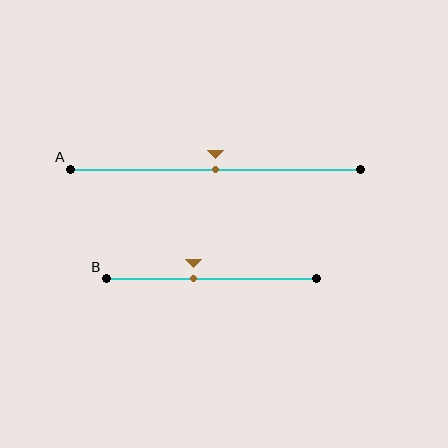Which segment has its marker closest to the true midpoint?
Segment A has its marker closest to the true midpoint.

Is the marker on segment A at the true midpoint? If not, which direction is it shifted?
Yes, the marker on segment A is at the true midpoint.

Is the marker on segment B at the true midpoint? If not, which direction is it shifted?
No, the marker on segment B is shifted to the left by about 9% of the segment length.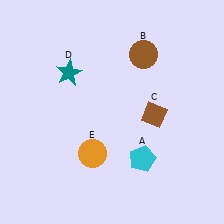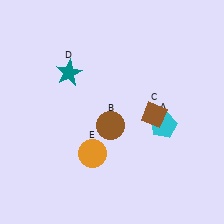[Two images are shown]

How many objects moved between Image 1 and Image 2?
2 objects moved between the two images.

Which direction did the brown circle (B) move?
The brown circle (B) moved down.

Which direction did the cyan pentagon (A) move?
The cyan pentagon (A) moved up.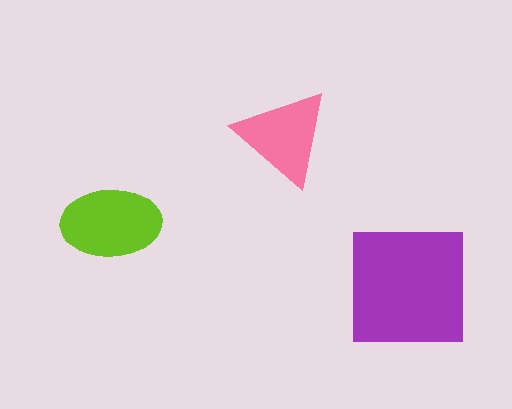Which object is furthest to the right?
The purple square is rightmost.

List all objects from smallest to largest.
The pink triangle, the lime ellipse, the purple square.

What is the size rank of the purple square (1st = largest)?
1st.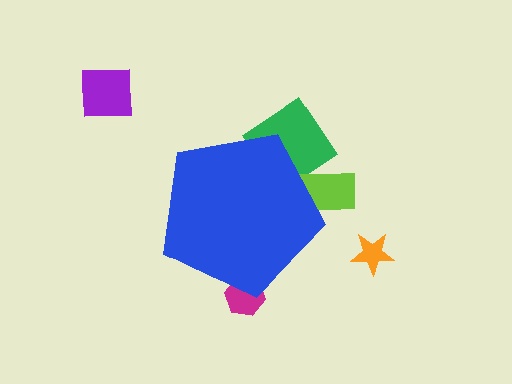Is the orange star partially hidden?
No, the orange star is fully visible.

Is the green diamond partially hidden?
Yes, the green diamond is partially hidden behind the blue pentagon.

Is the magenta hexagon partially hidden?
Yes, the magenta hexagon is partially hidden behind the blue pentagon.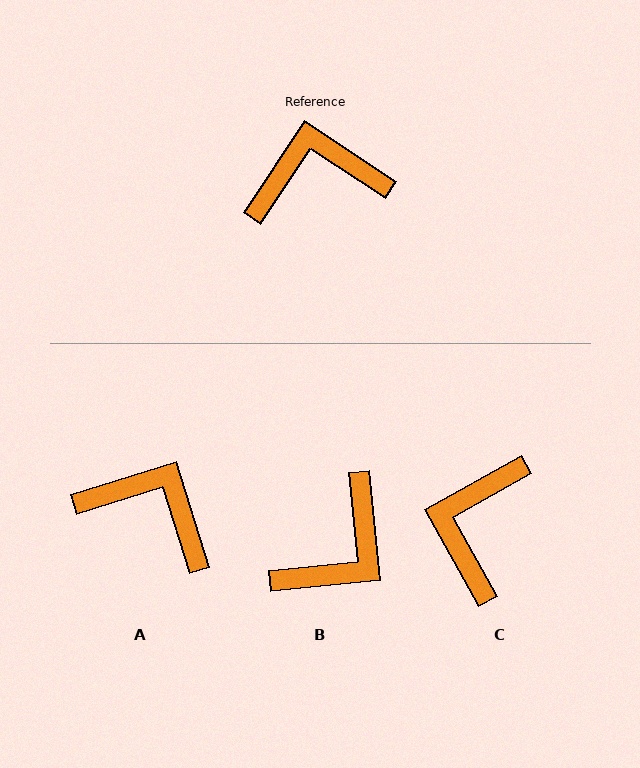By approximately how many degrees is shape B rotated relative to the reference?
Approximately 141 degrees clockwise.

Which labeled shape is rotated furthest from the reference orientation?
B, about 141 degrees away.